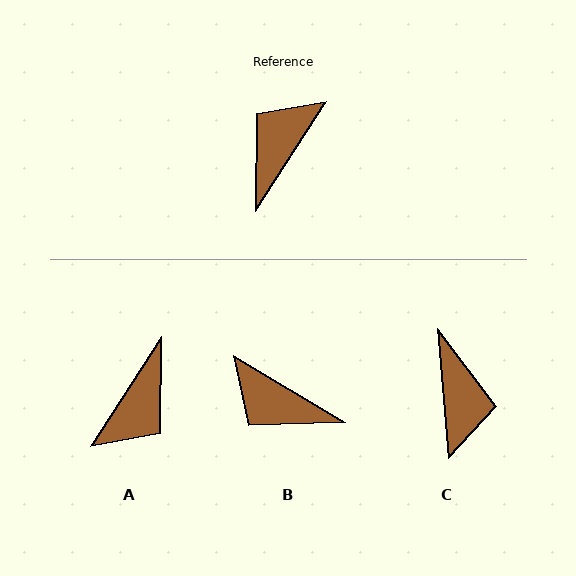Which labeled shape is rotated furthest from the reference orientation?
A, about 180 degrees away.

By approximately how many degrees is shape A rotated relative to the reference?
Approximately 180 degrees counter-clockwise.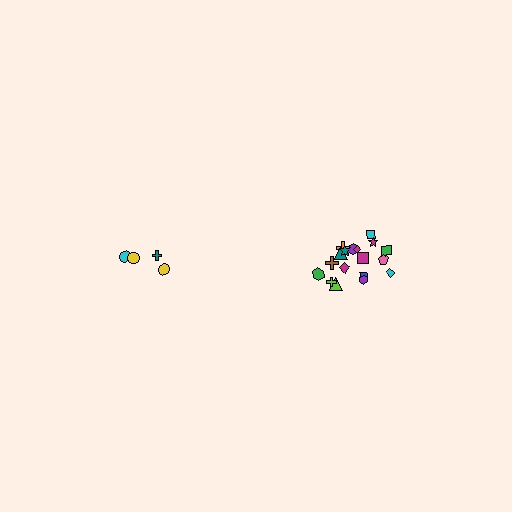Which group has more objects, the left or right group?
The right group.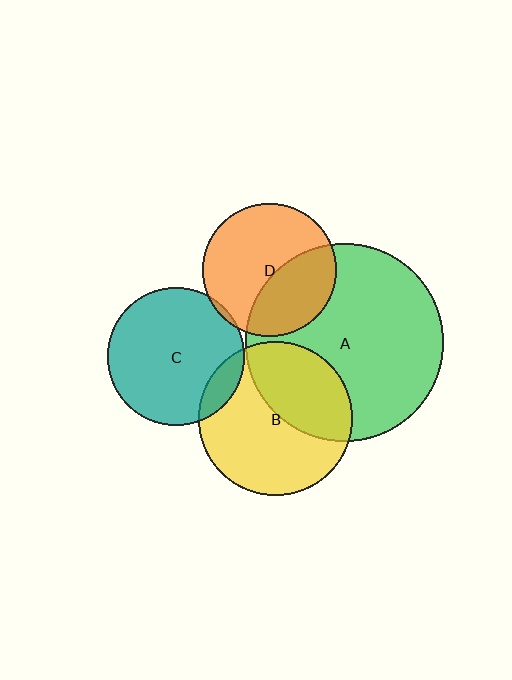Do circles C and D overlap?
Yes.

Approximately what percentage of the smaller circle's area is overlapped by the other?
Approximately 5%.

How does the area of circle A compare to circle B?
Approximately 1.6 times.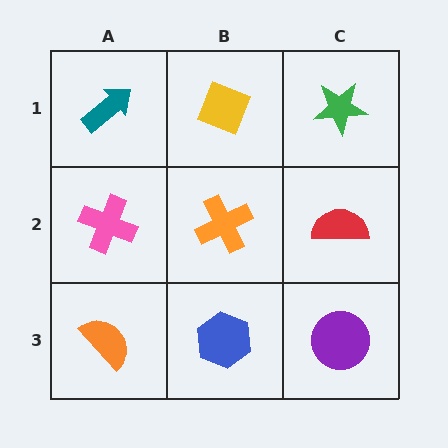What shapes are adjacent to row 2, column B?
A yellow diamond (row 1, column B), a blue hexagon (row 3, column B), a pink cross (row 2, column A), a red semicircle (row 2, column C).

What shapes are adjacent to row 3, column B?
An orange cross (row 2, column B), an orange semicircle (row 3, column A), a purple circle (row 3, column C).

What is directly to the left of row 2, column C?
An orange cross.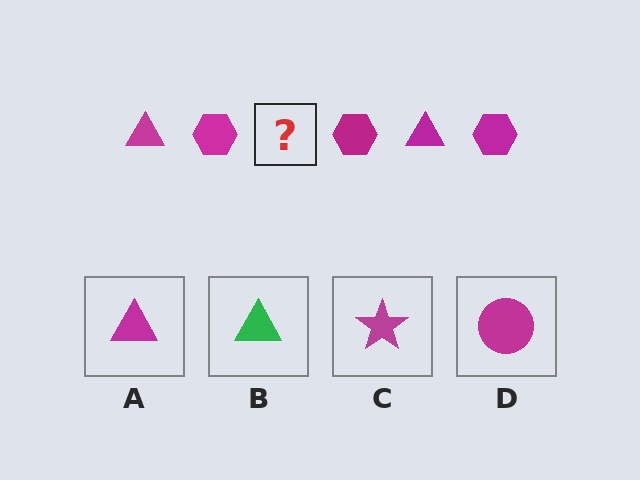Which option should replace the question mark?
Option A.